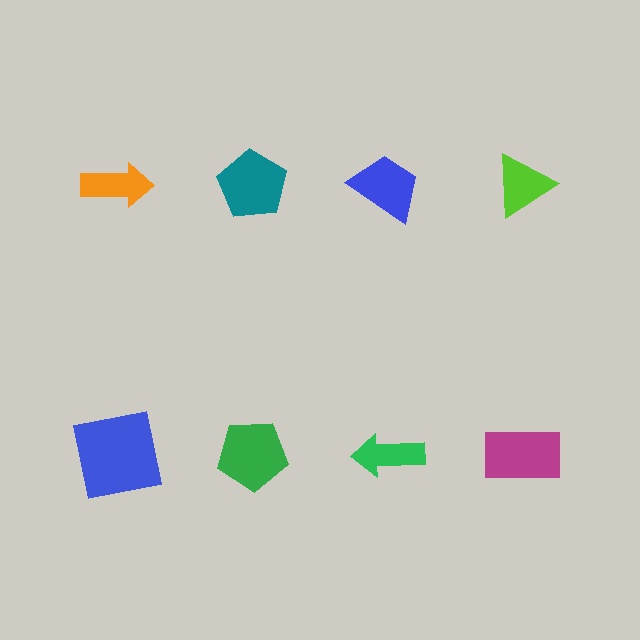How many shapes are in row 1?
4 shapes.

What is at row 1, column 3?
A blue trapezoid.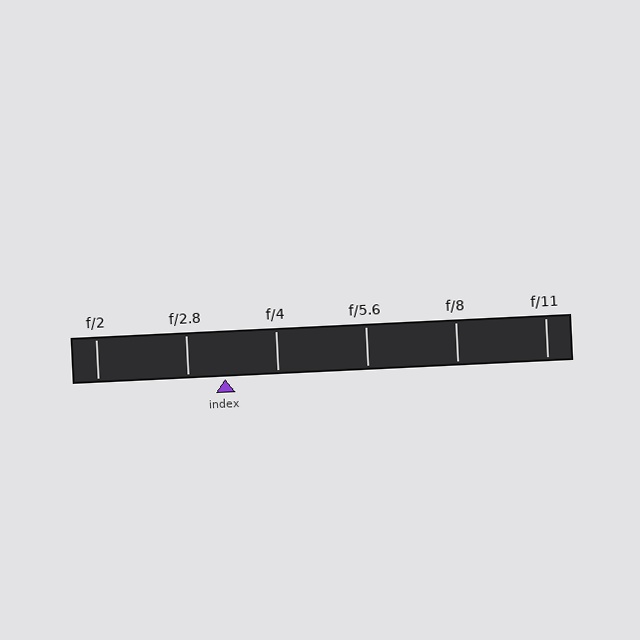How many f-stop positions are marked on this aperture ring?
There are 6 f-stop positions marked.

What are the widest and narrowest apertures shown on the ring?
The widest aperture shown is f/2 and the narrowest is f/11.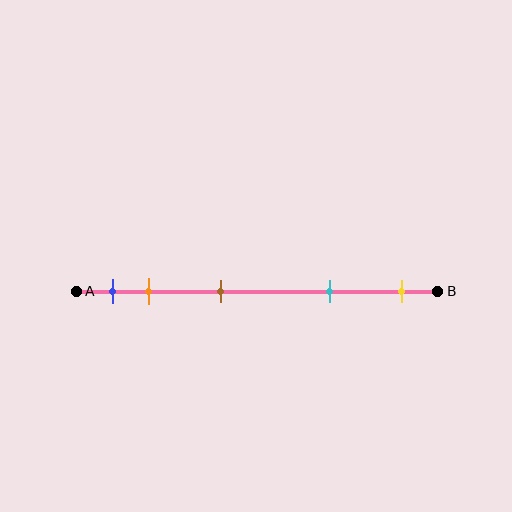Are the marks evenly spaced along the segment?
No, the marks are not evenly spaced.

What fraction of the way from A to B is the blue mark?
The blue mark is approximately 10% (0.1) of the way from A to B.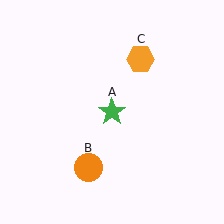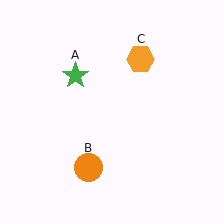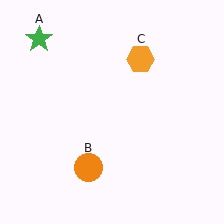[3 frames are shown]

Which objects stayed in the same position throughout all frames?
Orange circle (object B) and orange hexagon (object C) remained stationary.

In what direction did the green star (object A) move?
The green star (object A) moved up and to the left.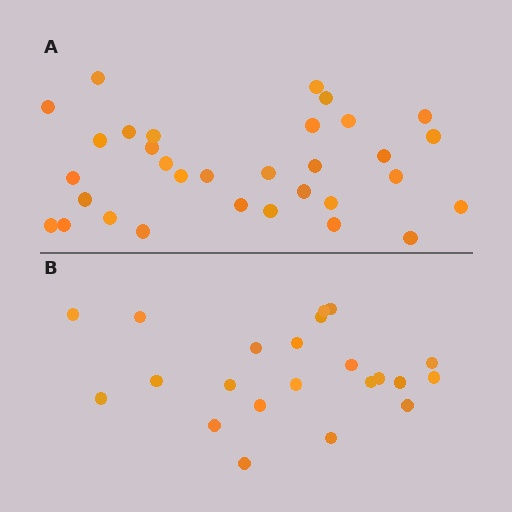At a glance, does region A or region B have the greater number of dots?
Region A (the top region) has more dots.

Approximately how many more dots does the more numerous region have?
Region A has roughly 10 or so more dots than region B.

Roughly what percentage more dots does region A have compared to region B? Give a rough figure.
About 45% more.